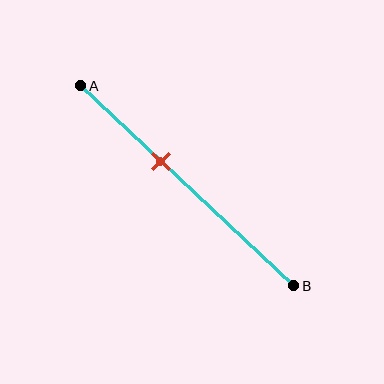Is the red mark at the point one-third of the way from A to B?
No, the mark is at about 40% from A, not at the 33% one-third point.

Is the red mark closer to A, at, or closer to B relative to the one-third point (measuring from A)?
The red mark is closer to point B than the one-third point of segment AB.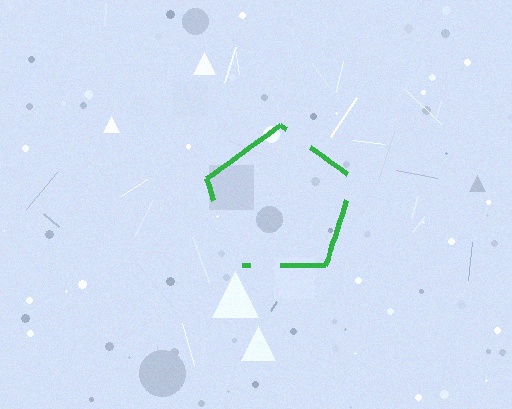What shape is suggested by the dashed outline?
The dashed outline suggests a pentagon.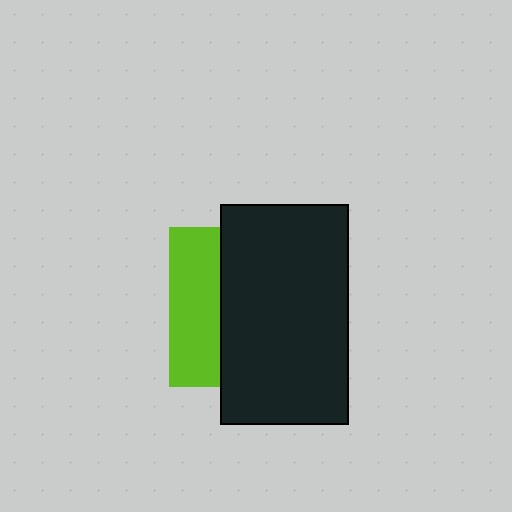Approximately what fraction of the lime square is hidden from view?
Roughly 68% of the lime square is hidden behind the black rectangle.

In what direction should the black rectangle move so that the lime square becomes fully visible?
The black rectangle should move right. That is the shortest direction to clear the overlap and leave the lime square fully visible.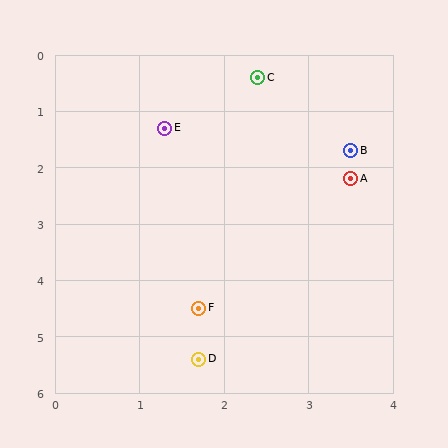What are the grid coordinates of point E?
Point E is at approximately (1.3, 1.3).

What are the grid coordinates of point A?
Point A is at approximately (3.5, 2.2).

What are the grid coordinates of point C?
Point C is at approximately (2.4, 0.4).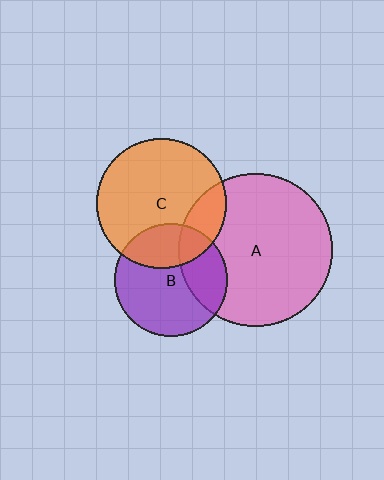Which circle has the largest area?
Circle A (pink).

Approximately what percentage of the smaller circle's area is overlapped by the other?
Approximately 30%.